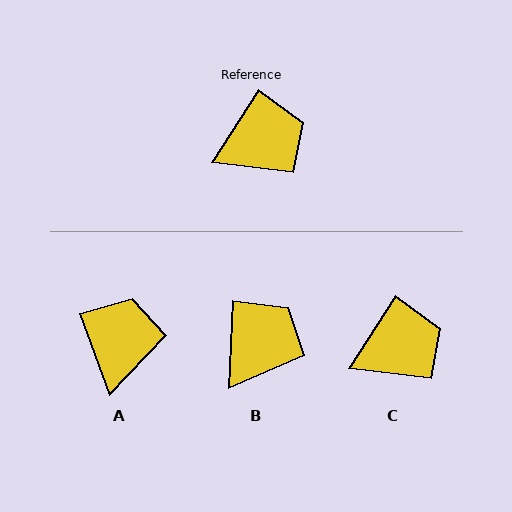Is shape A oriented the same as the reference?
No, it is off by about 53 degrees.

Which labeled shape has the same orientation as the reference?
C.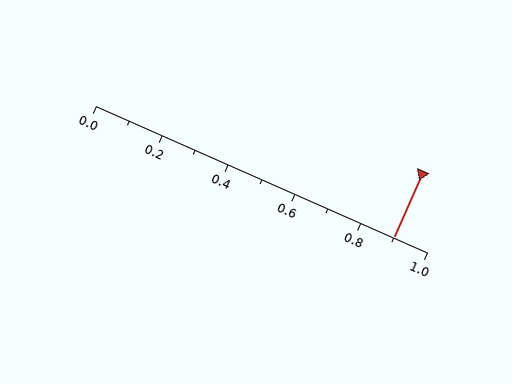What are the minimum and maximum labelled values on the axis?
The axis runs from 0.0 to 1.0.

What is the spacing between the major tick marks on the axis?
The major ticks are spaced 0.2 apart.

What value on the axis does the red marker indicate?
The marker indicates approximately 0.9.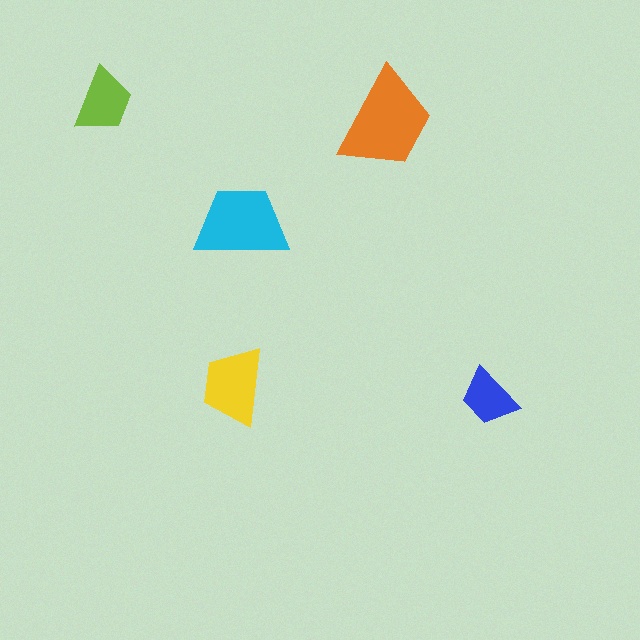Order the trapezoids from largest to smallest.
the orange one, the cyan one, the yellow one, the lime one, the blue one.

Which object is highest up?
The lime trapezoid is topmost.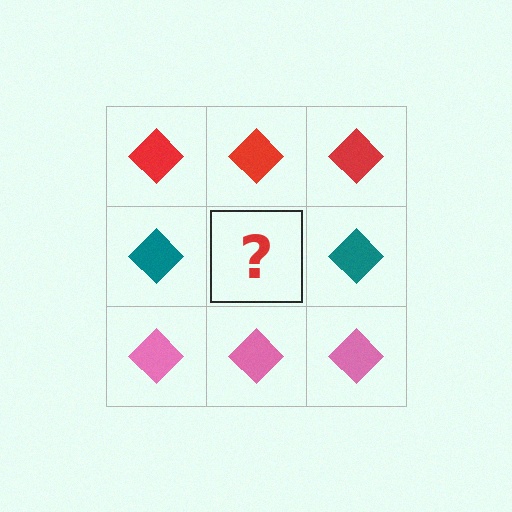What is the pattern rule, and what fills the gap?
The rule is that each row has a consistent color. The gap should be filled with a teal diamond.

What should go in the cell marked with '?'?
The missing cell should contain a teal diamond.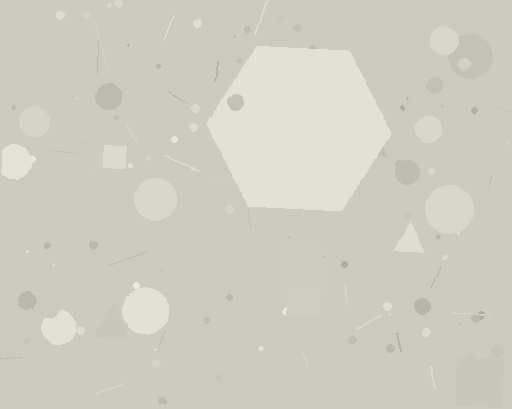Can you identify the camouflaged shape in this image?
The camouflaged shape is a hexagon.